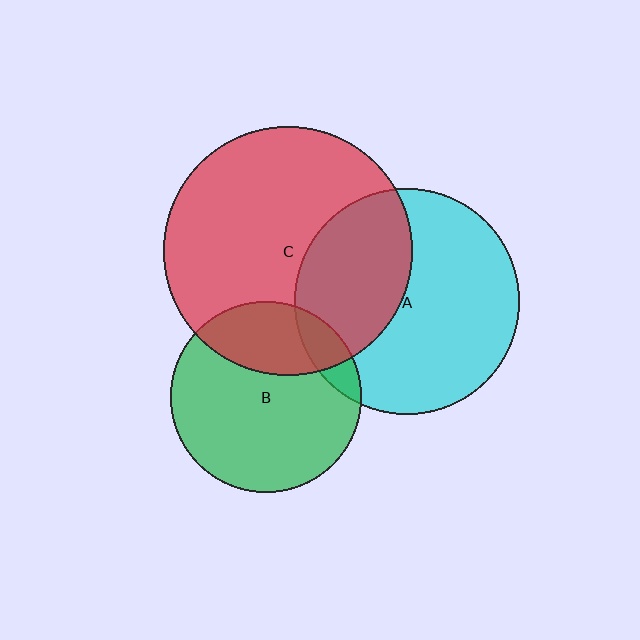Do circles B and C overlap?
Yes.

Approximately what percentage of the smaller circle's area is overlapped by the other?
Approximately 30%.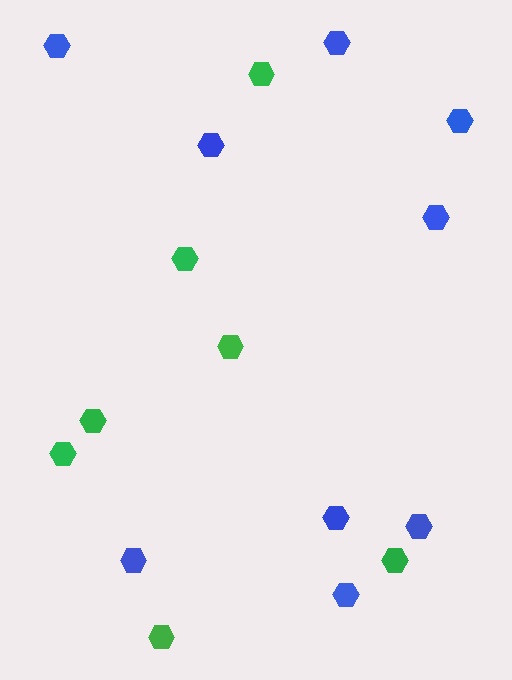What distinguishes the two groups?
There are 2 groups: one group of blue hexagons (9) and one group of green hexagons (7).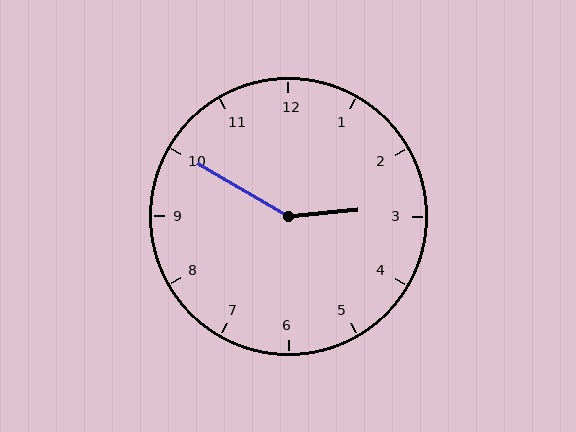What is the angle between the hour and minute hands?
Approximately 145 degrees.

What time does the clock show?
2:50.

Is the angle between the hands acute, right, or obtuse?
It is obtuse.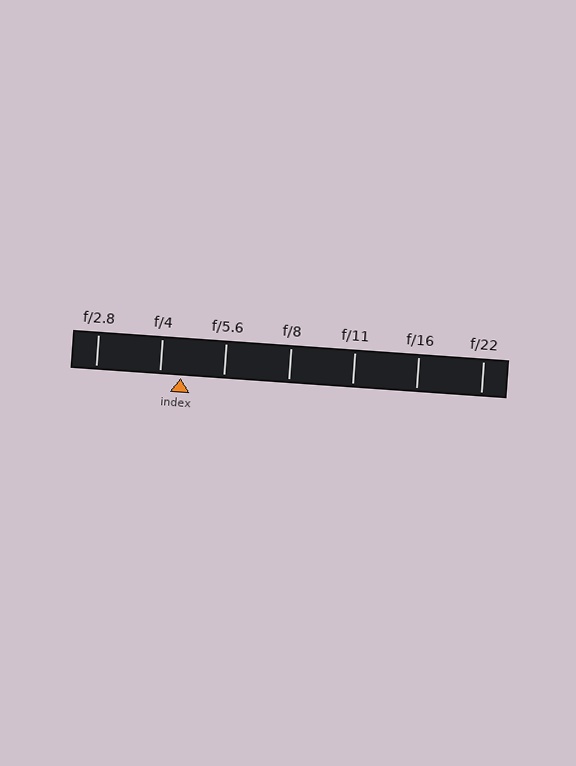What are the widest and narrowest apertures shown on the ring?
The widest aperture shown is f/2.8 and the narrowest is f/22.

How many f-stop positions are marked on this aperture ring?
There are 7 f-stop positions marked.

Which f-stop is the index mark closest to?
The index mark is closest to f/4.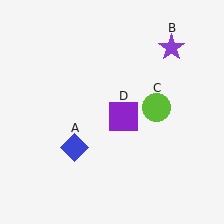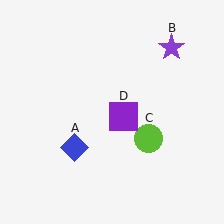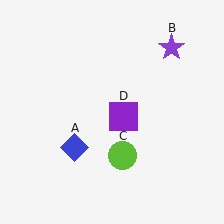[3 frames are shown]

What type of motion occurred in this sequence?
The lime circle (object C) rotated clockwise around the center of the scene.